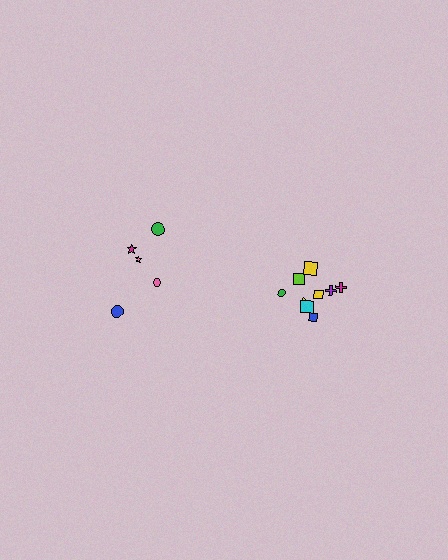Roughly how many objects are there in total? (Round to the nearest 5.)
Roughly 15 objects in total.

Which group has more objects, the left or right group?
The right group.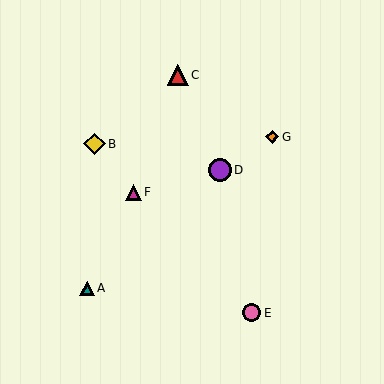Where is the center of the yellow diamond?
The center of the yellow diamond is at (94, 144).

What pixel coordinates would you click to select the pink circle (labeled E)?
Click at (252, 313) to select the pink circle E.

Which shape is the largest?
The purple circle (labeled D) is the largest.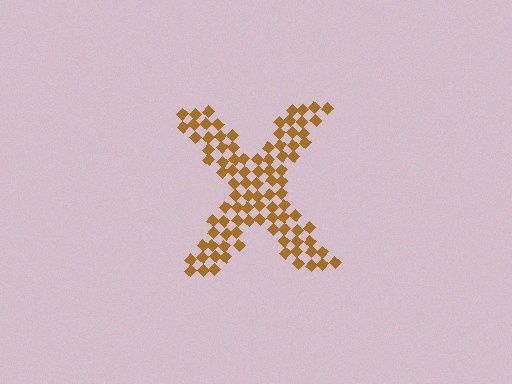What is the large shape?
The large shape is the letter X.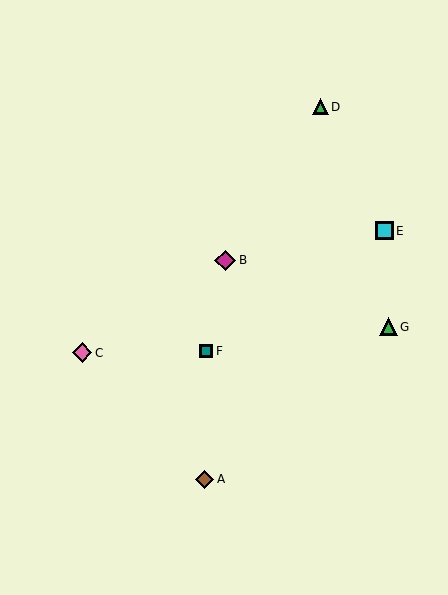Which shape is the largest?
The magenta diamond (labeled B) is the largest.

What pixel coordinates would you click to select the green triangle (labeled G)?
Click at (388, 327) to select the green triangle G.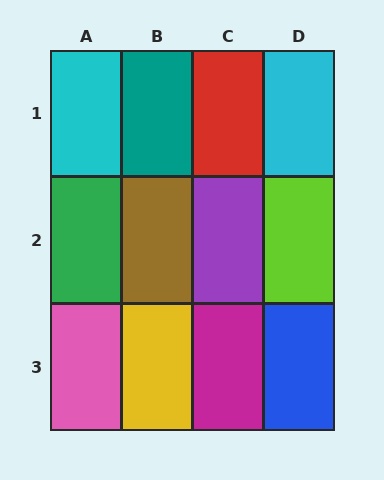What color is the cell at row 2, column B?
Brown.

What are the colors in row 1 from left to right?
Cyan, teal, red, cyan.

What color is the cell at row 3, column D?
Blue.